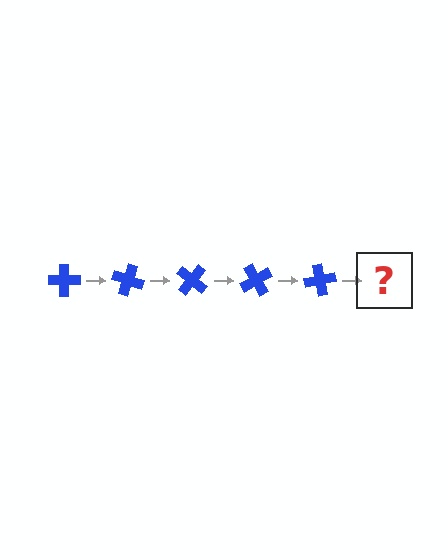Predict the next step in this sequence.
The next step is a blue cross rotated 100 degrees.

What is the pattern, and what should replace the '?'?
The pattern is that the cross rotates 20 degrees each step. The '?' should be a blue cross rotated 100 degrees.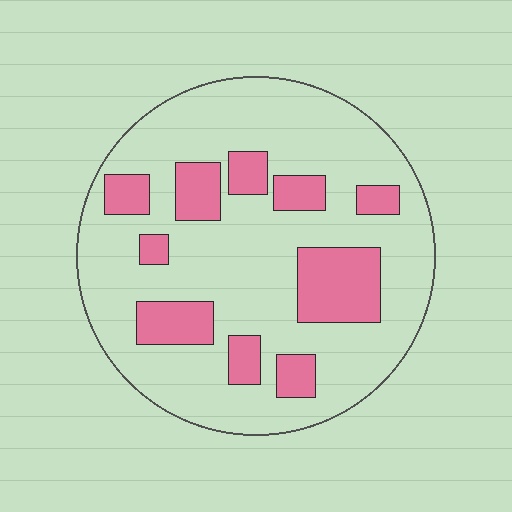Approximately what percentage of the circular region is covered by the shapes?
Approximately 25%.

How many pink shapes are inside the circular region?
10.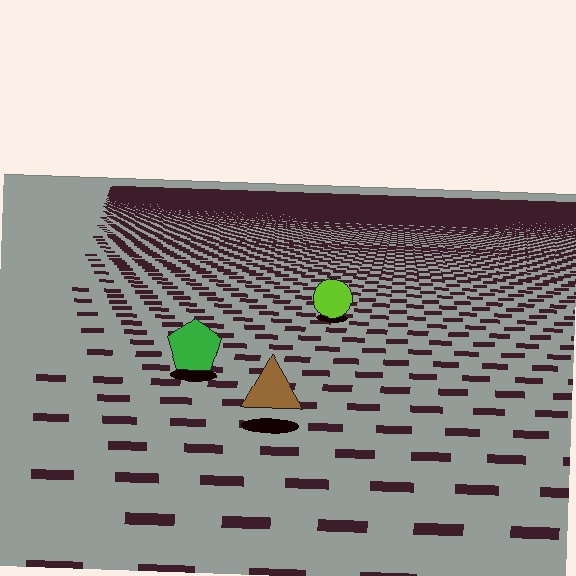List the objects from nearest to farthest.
From nearest to farthest: the brown triangle, the green pentagon, the lime circle.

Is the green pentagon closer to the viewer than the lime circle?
Yes. The green pentagon is closer — you can tell from the texture gradient: the ground texture is coarser near it.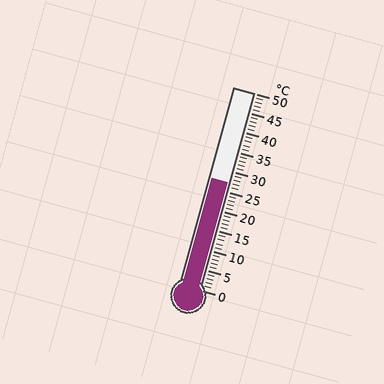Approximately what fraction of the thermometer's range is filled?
The thermometer is filled to approximately 55% of its range.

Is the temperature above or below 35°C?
The temperature is below 35°C.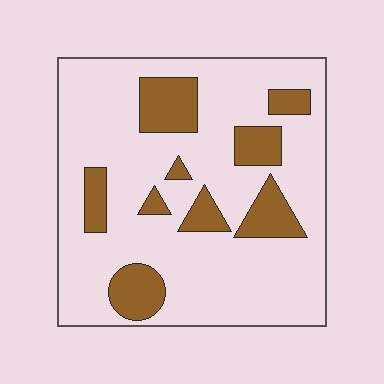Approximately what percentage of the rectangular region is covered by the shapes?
Approximately 20%.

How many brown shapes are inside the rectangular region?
9.